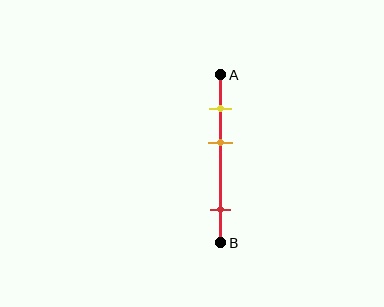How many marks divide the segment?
There are 3 marks dividing the segment.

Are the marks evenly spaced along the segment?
No, the marks are not evenly spaced.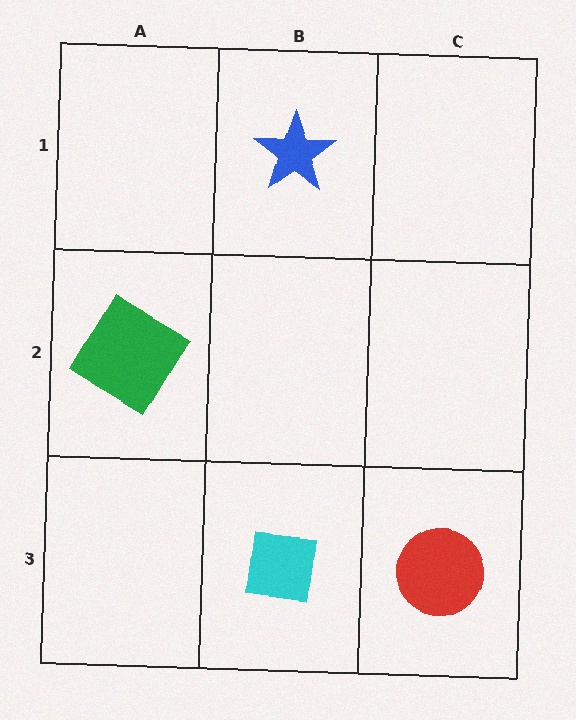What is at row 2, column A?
A green diamond.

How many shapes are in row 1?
1 shape.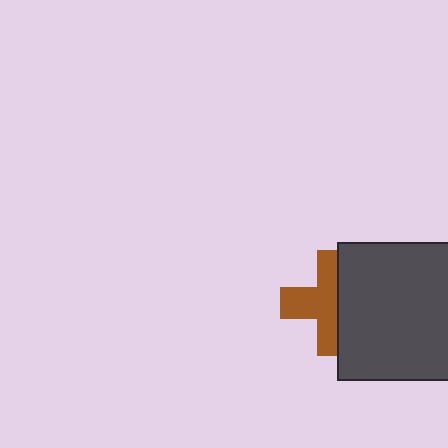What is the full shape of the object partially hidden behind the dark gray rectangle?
The partially hidden object is a brown cross.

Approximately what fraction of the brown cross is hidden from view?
Roughly 42% of the brown cross is hidden behind the dark gray rectangle.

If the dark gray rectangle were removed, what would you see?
You would see the complete brown cross.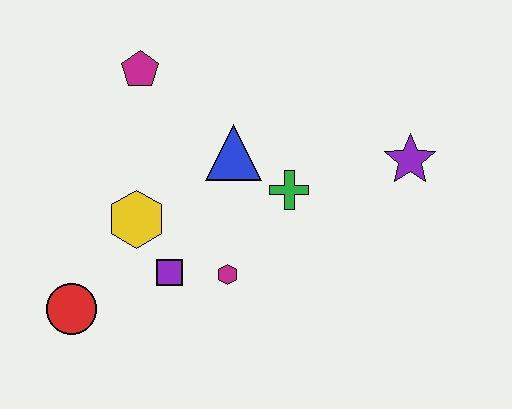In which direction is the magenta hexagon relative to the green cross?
The magenta hexagon is below the green cross.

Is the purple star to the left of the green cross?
No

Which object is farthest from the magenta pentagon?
The purple star is farthest from the magenta pentagon.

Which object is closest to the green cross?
The blue triangle is closest to the green cross.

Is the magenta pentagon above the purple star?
Yes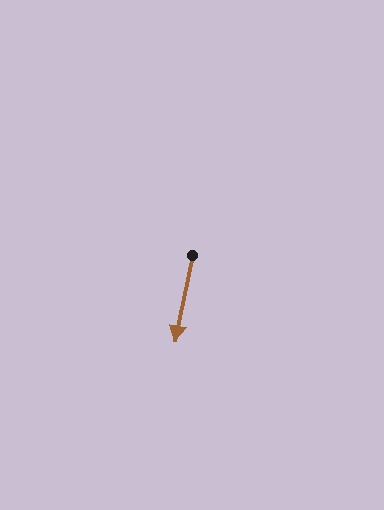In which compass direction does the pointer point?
South.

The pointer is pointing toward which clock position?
Roughly 6 o'clock.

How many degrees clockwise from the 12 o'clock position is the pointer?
Approximately 191 degrees.